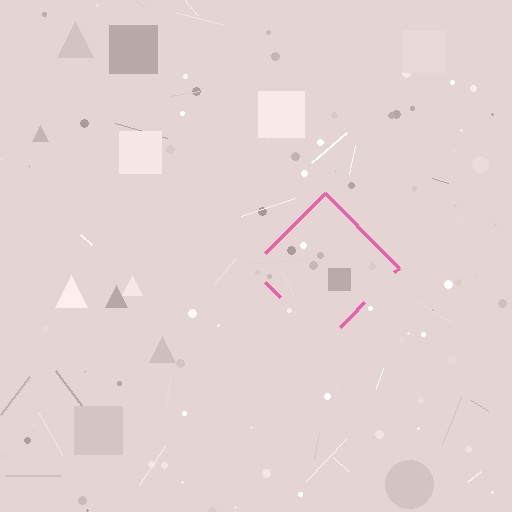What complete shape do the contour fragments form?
The contour fragments form a diamond.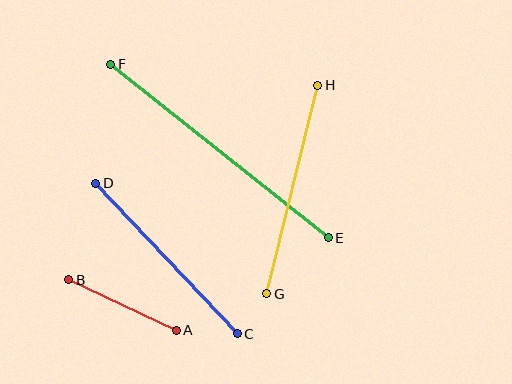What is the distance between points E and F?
The distance is approximately 278 pixels.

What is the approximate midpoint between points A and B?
The midpoint is at approximately (123, 305) pixels.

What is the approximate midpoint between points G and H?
The midpoint is at approximately (292, 189) pixels.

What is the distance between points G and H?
The distance is approximately 215 pixels.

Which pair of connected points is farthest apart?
Points E and F are farthest apart.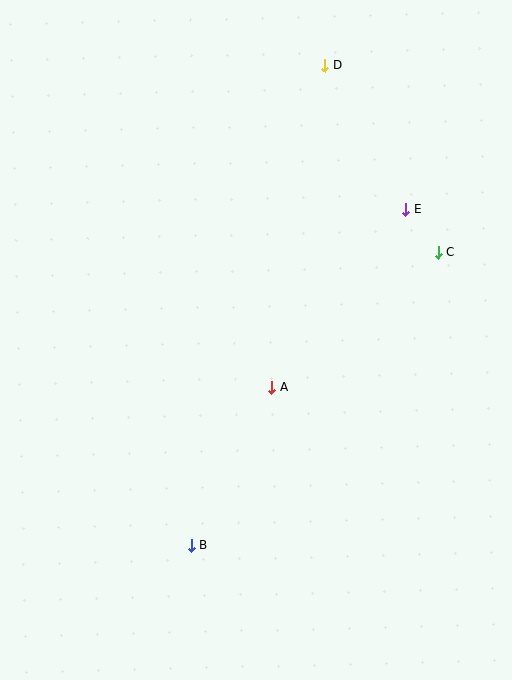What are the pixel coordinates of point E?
Point E is at (406, 209).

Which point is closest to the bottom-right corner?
Point B is closest to the bottom-right corner.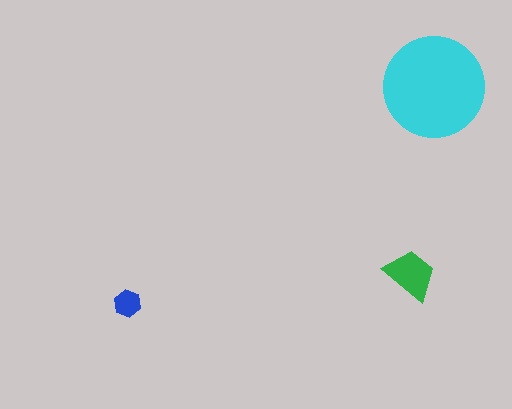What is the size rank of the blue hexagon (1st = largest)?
3rd.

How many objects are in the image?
There are 3 objects in the image.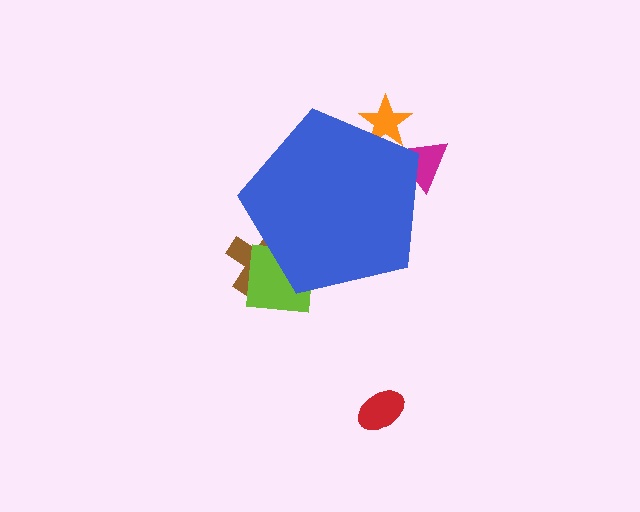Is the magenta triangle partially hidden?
Yes, the magenta triangle is partially hidden behind the blue pentagon.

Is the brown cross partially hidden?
Yes, the brown cross is partially hidden behind the blue pentagon.